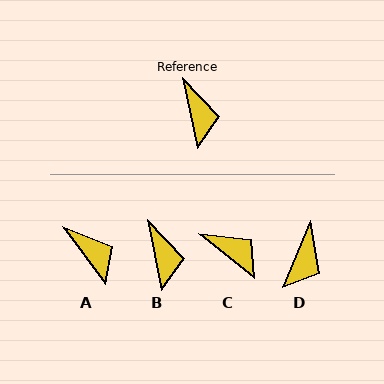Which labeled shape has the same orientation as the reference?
B.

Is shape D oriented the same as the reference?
No, it is off by about 34 degrees.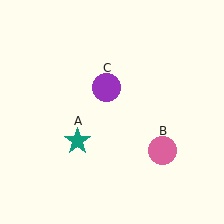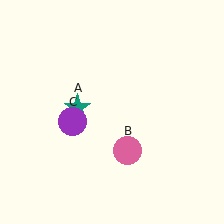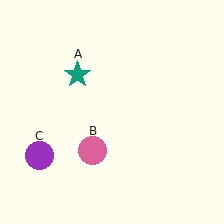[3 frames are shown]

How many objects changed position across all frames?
3 objects changed position: teal star (object A), pink circle (object B), purple circle (object C).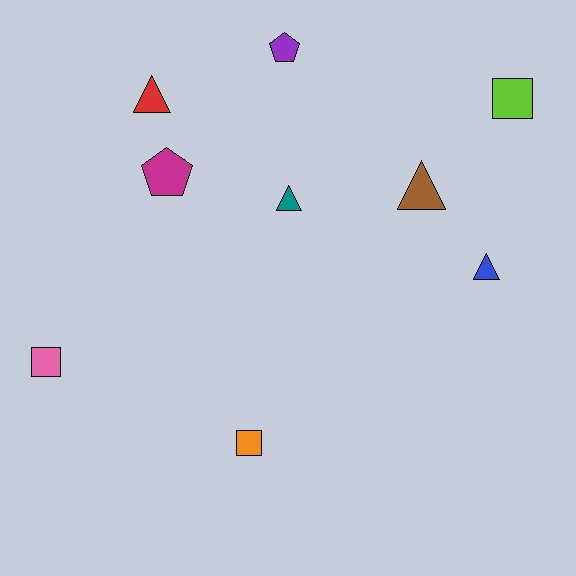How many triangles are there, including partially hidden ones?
There are 4 triangles.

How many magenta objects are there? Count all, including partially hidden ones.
There is 1 magenta object.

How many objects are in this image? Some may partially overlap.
There are 9 objects.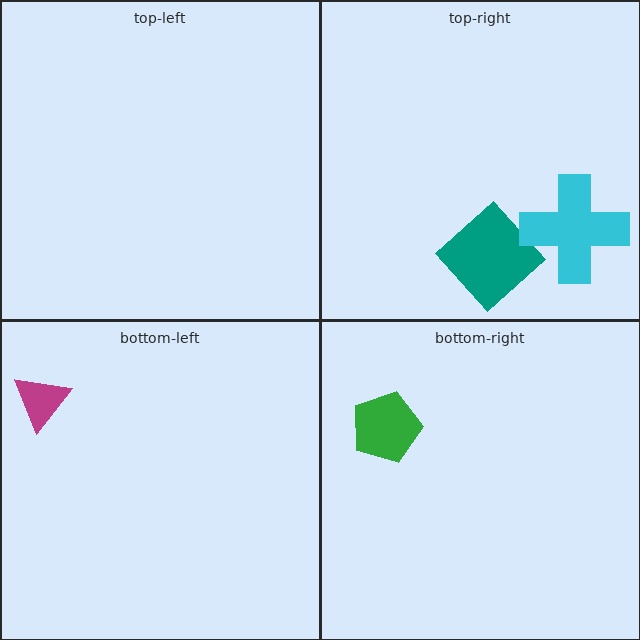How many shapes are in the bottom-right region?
1.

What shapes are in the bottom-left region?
The magenta triangle.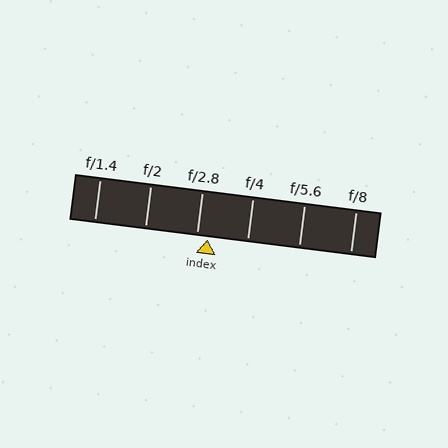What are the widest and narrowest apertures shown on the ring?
The widest aperture shown is f/1.4 and the narrowest is f/8.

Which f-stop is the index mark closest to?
The index mark is closest to f/2.8.